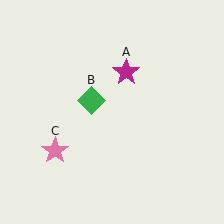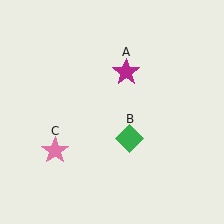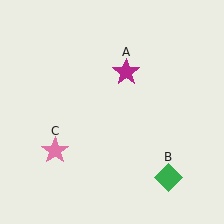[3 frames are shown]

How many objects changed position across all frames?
1 object changed position: green diamond (object B).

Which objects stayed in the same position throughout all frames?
Magenta star (object A) and pink star (object C) remained stationary.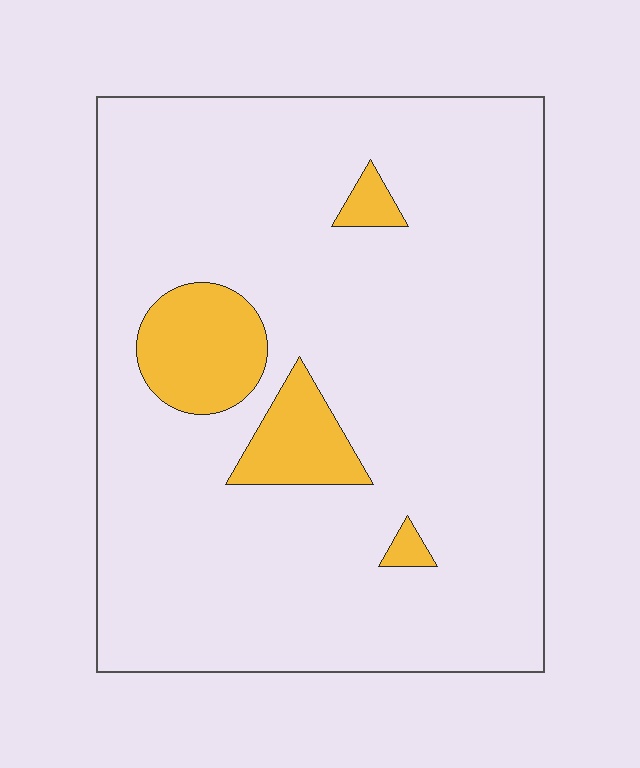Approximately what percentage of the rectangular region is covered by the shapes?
Approximately 10%.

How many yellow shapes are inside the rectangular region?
4.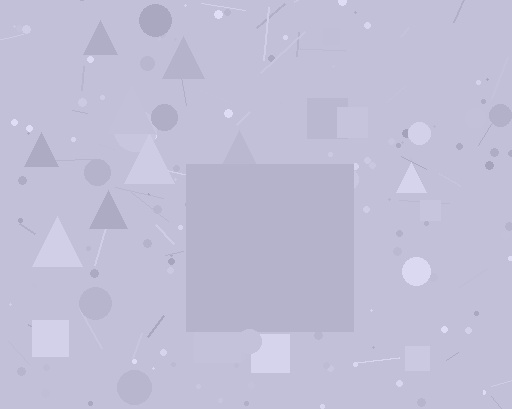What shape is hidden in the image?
A square is hidden in the image.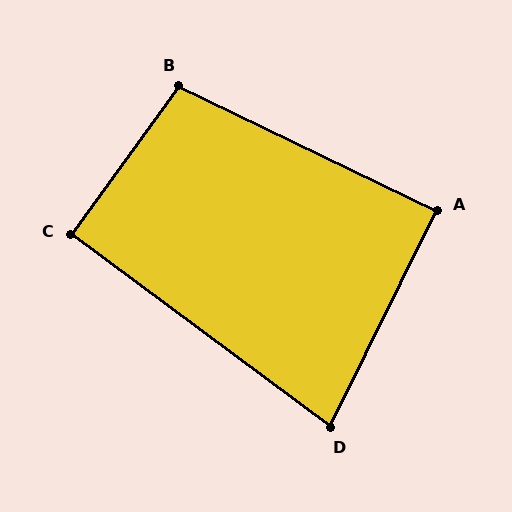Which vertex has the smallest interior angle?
D, at approximately 80 degrees.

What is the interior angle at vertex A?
Approximately 89 degrees (approximately right).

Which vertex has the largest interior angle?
B, at approximately 100 degrees.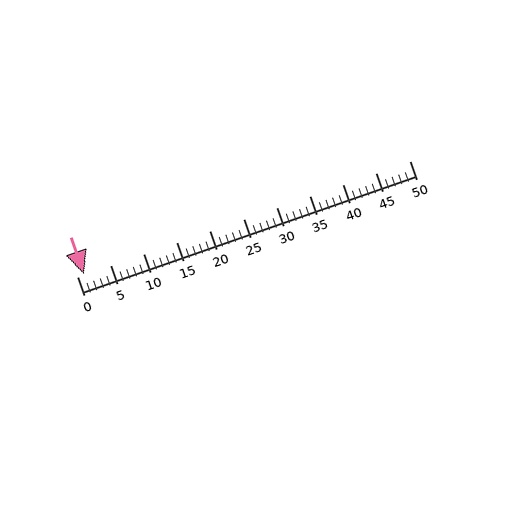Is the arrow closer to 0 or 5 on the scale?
The arrow is closer to 0.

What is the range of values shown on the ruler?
The ruler shows values from 0 to 50.